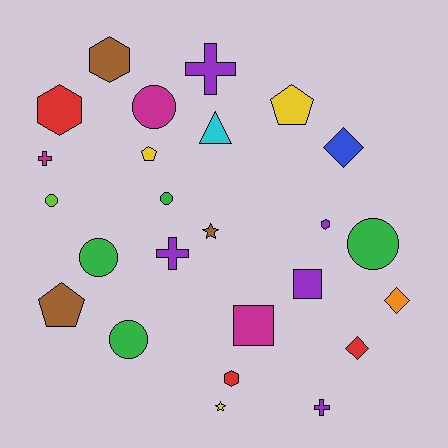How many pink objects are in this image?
There are no pink objects.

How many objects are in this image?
There are 25 objects.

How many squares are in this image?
There are 2 squares.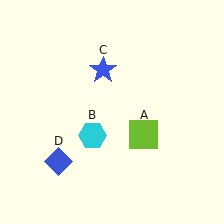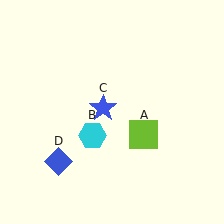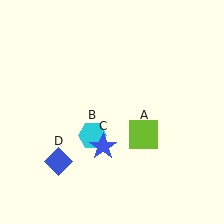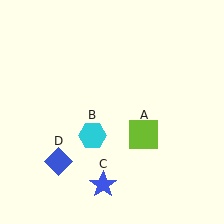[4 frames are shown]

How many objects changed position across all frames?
1 object changed position: blue star (object C).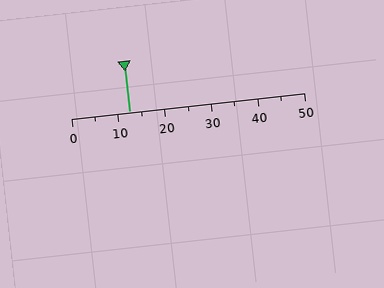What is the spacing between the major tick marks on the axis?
The major ticks are spaced 10 apart.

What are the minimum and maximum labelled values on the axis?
The axis runs from 0 to 50.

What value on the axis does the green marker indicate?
The marker indicates approximately 12.5.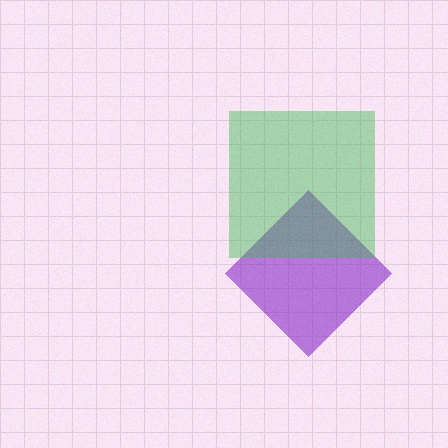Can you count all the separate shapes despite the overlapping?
Yes, there are 2 separate shapes.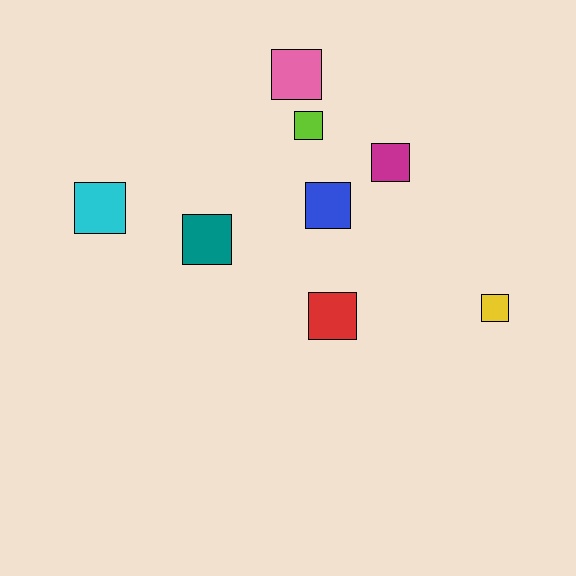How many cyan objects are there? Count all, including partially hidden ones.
There is 1 cyan object.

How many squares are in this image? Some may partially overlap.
There are 8 squares.